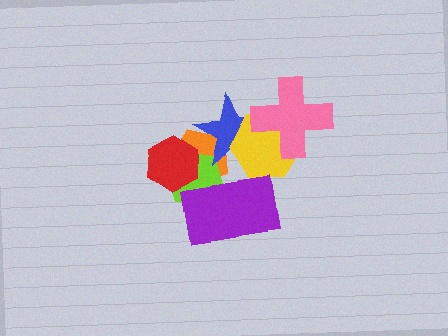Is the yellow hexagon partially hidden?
Yes, it is partially covered by another shape.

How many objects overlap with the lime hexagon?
4 objects overlap with the lime hexagon.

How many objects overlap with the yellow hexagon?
2 objects overlap with the yellow hexagon.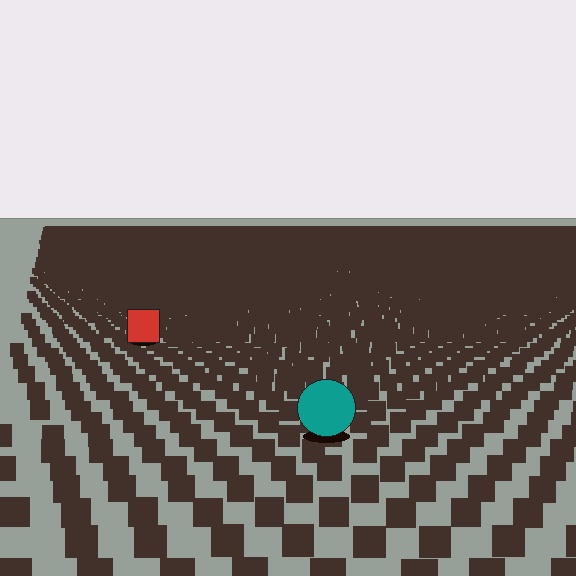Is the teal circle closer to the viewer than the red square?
Yes. The teal circle is closer — you can tell from the texture gradient: the ground texture is coarser near it.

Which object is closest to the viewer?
The teal circle is closest. The texture marks near it are larger and more spread out.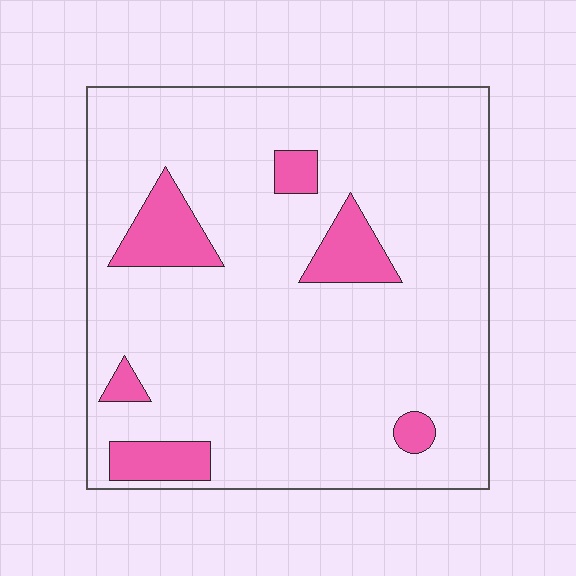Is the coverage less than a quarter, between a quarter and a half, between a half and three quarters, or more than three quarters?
Less than a quarter.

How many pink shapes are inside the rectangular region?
6.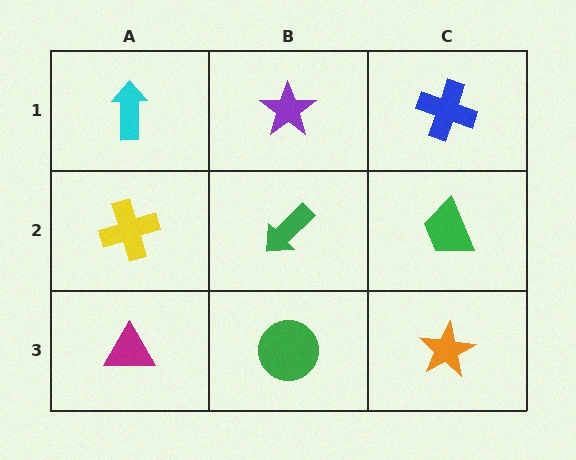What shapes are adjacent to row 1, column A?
A yellow cross (row 2, column A), a purple star (row 1, column B).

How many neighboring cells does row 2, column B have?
4.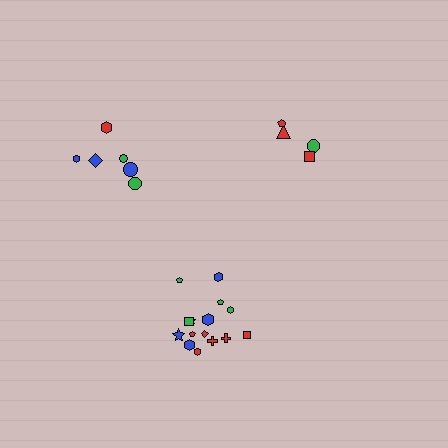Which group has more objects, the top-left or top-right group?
The top-left group.